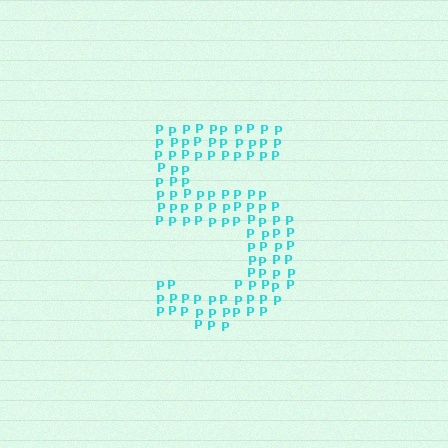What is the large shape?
The large shape is the digit 5.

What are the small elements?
The small elements are letter P's.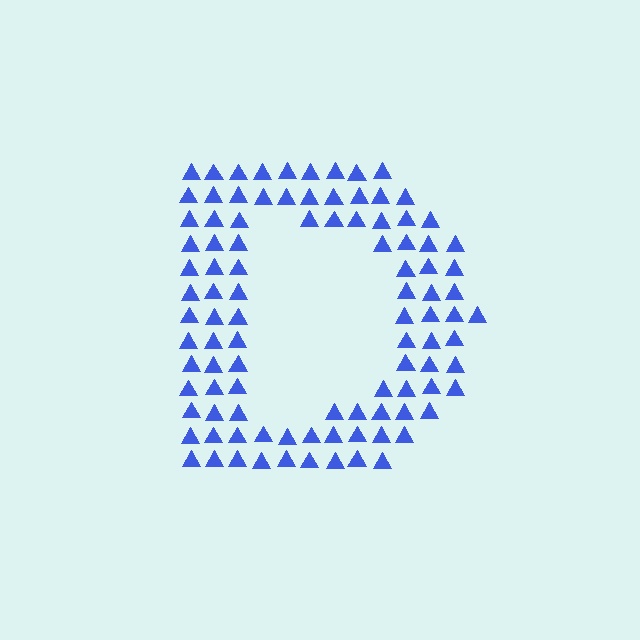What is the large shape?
The large shape is the letter D.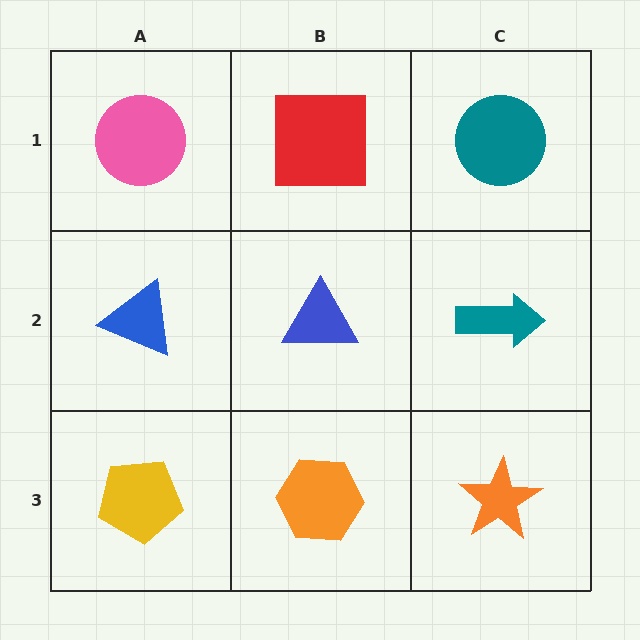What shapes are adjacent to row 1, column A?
A blue triangle (row 2, column A), a red square (row 1, column B).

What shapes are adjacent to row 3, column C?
A teal arrow (row 2, column C), an orange hexagon (row 3, column B).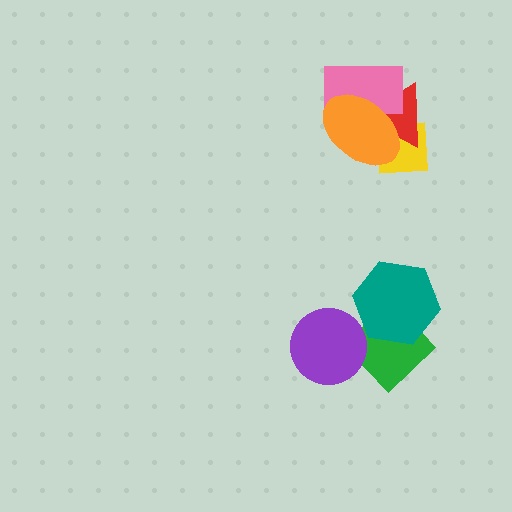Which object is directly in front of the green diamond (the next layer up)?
The purple circle is directly in front of the green diamond.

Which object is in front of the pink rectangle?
The orange ellipse is in front of the pink rectangle.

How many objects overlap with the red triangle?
3 objects overlap with the red triangle.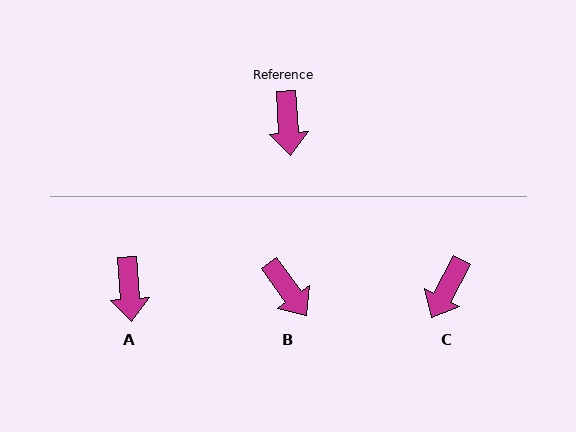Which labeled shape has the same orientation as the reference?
A.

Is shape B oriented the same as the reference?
No, it is off by about 32 degrees.